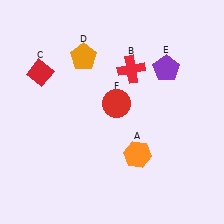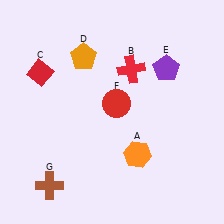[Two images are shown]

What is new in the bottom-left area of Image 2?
A brown cross (G) was added in the bottom-left area of Image 2.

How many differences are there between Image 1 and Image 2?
There is 1 difference between the two images.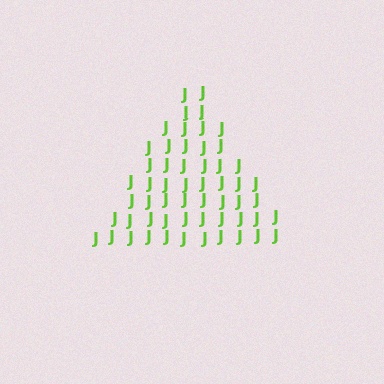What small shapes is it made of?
It is made of small letter J's.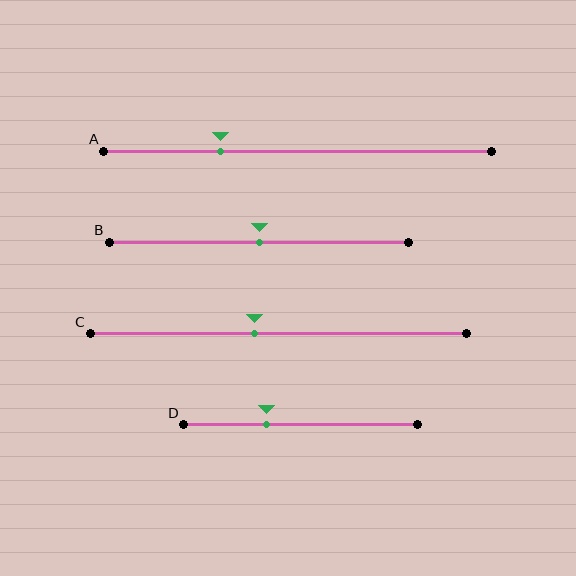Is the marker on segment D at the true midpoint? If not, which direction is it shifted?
No, the marker on segment D is shifted to the left by about 14% of the segment length.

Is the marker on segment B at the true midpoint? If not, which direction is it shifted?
Yes, the marker on segment B is at the true midpoint.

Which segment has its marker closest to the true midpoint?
Segment B has its marker closest to the true midpoint.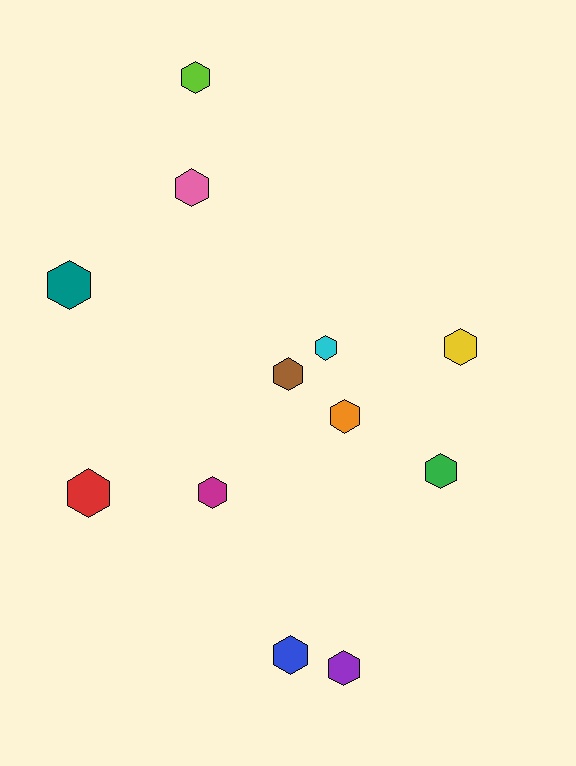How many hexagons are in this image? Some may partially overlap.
There are 12 hexagons.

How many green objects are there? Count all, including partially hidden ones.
There is 1 green object.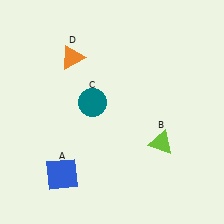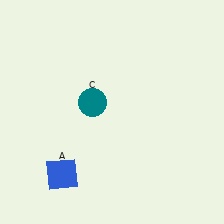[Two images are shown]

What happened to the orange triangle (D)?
The orange triangle (D) was removed in Image 2. It was in the top-left area of Image 1.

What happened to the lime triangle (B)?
The lime triangle (B) was removed in Image 2. It was in the bottom-right area of Image 1.